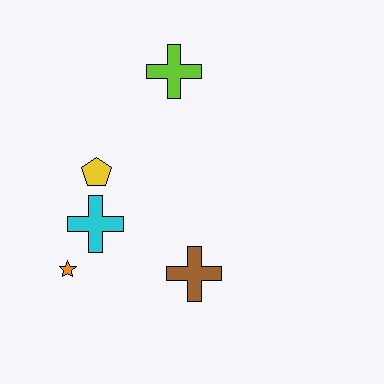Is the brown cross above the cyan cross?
No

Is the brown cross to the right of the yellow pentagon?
Yes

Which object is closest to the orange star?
The cyan cross is closest to the orange star.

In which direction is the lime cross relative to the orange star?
The lime cross is above the orange star.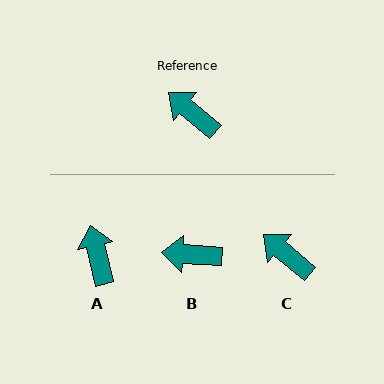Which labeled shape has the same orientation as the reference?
C.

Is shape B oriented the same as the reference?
No, it is off by about 37 degrees.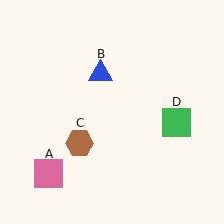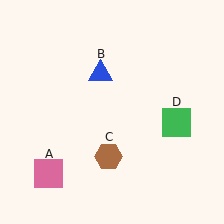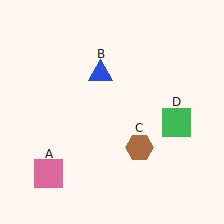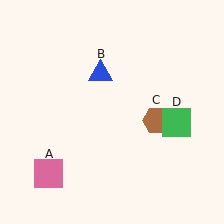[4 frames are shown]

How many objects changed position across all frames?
1 object changed position: brown hexagon (object C).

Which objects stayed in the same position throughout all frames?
Pink square (object A) and blue triangle (object B) and green square (object D) remained stationary.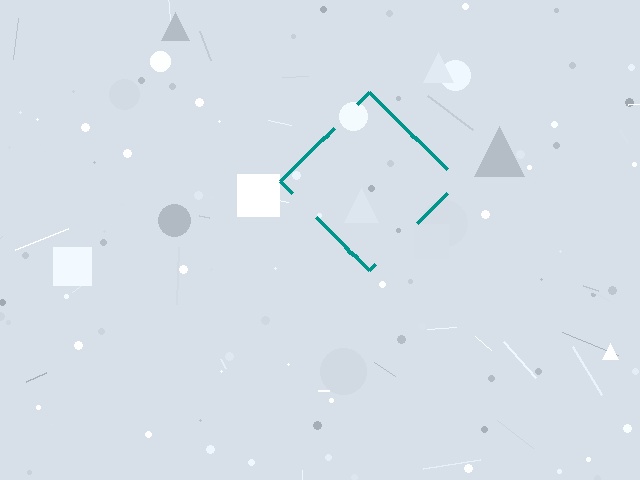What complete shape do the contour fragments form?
The contour fragments form a diamond.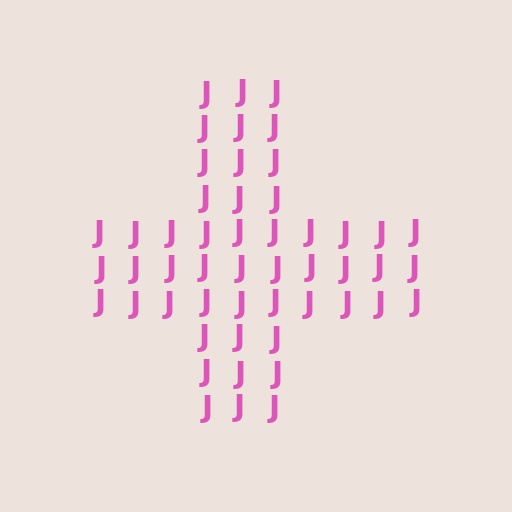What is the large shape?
The large shape is a cross.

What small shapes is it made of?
It is made of small letter J's.